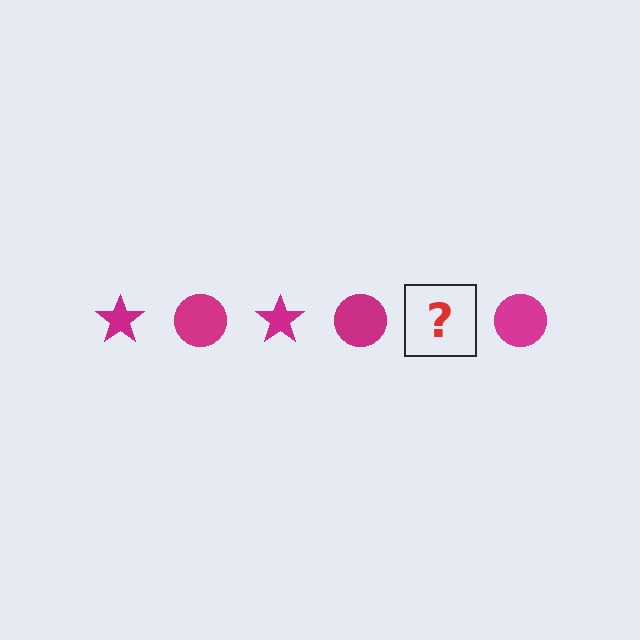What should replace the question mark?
The question mark should be replaced with a magenta star.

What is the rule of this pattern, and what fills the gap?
The rule is that the pattern cycles through star, circle shapes in magenta. The gap should be filled with a magenta star.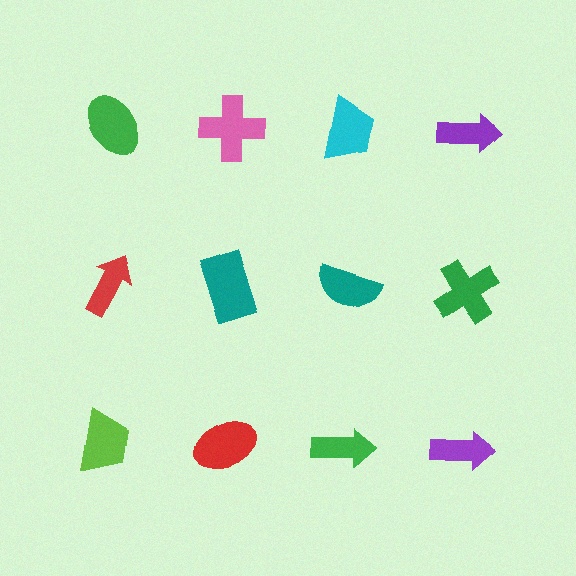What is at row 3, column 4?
A purple arrow.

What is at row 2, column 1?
A red arrow.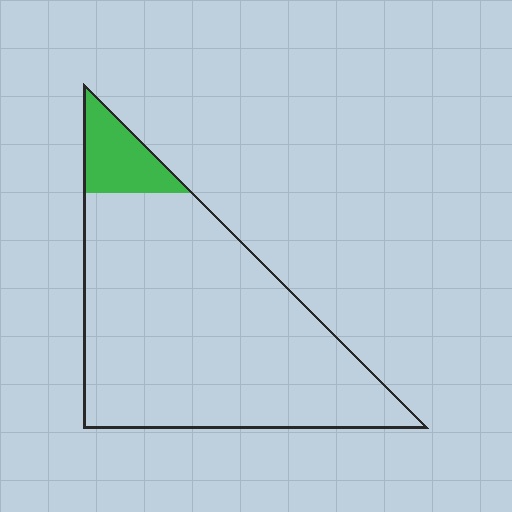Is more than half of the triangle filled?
No.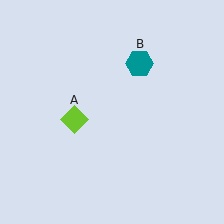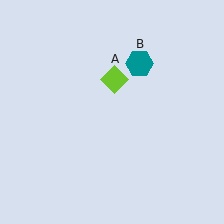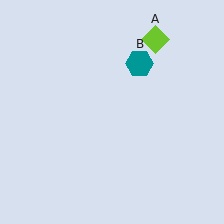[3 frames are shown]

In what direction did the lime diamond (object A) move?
The lime diamond (object A) moved up and to the right.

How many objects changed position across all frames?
1 object changed position: lime diamond (object A).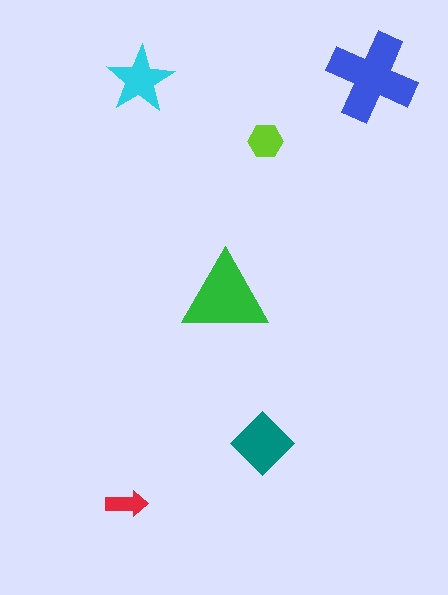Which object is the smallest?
The red arrow.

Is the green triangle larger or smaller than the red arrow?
Larger.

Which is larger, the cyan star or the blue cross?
The blue cross.